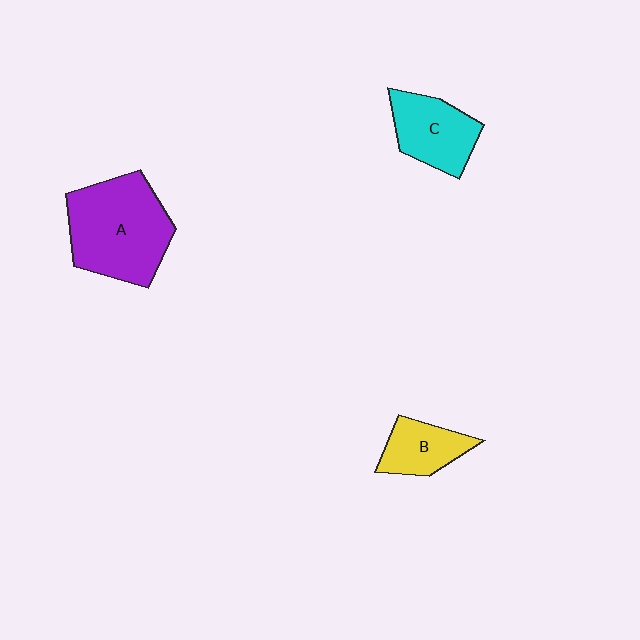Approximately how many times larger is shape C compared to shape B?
Approximately 1.3 times.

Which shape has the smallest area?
Shape B (yellow).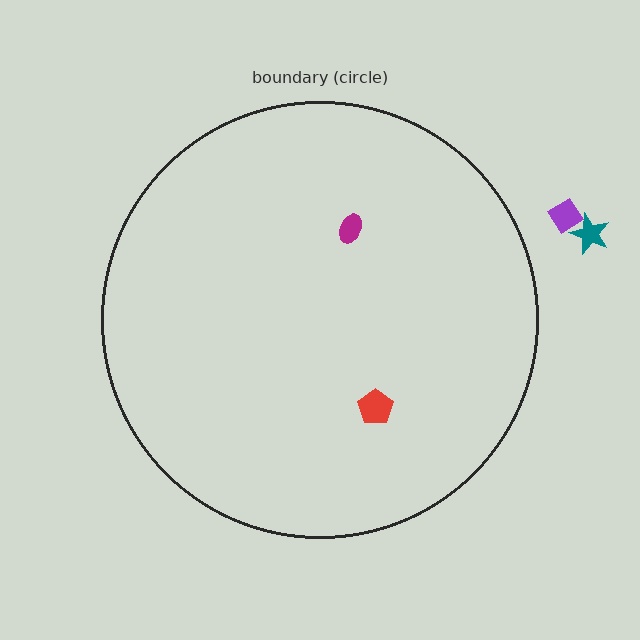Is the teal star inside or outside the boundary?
Outside.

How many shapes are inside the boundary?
2 inside, 2 outside.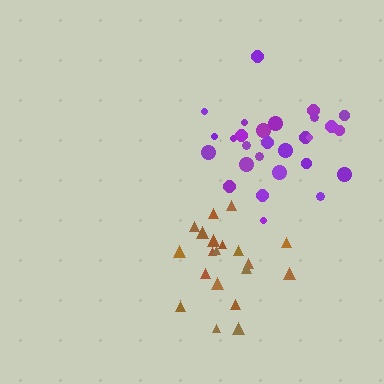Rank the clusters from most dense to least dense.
purple, brown.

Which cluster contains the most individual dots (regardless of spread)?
Purple (28).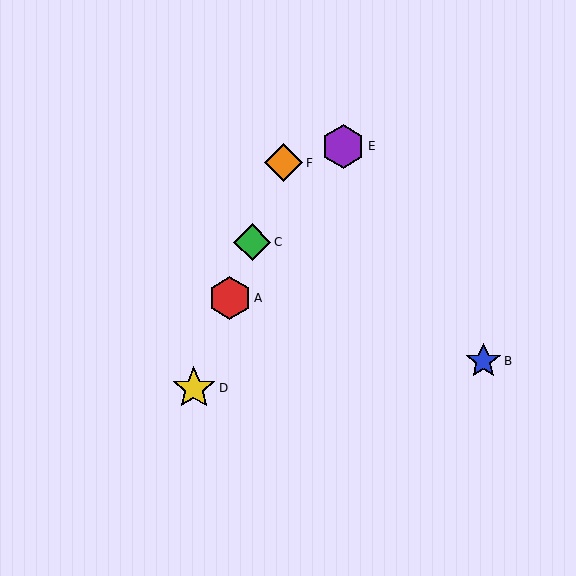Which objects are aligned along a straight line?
Objects A, C, D, F are aligned along a straight line.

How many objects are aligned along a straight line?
4 objects (A, C, D, F) are aligned along a straight line.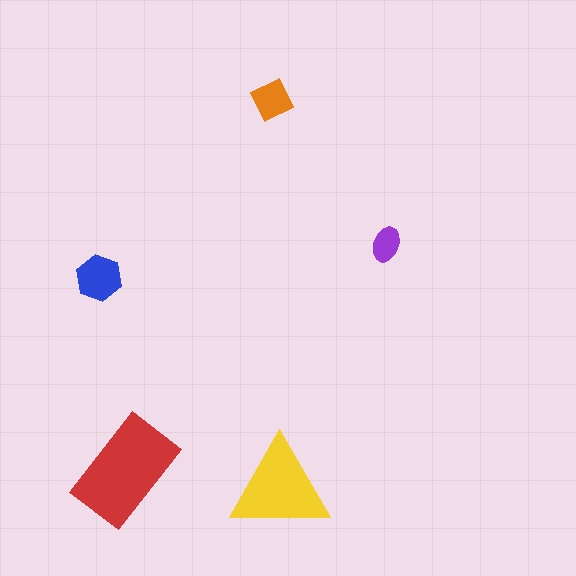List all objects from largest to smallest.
The red rectangle, the yellow triangle, the blue hexagon, the orange square, the purple ellipse.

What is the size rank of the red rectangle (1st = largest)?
1st.